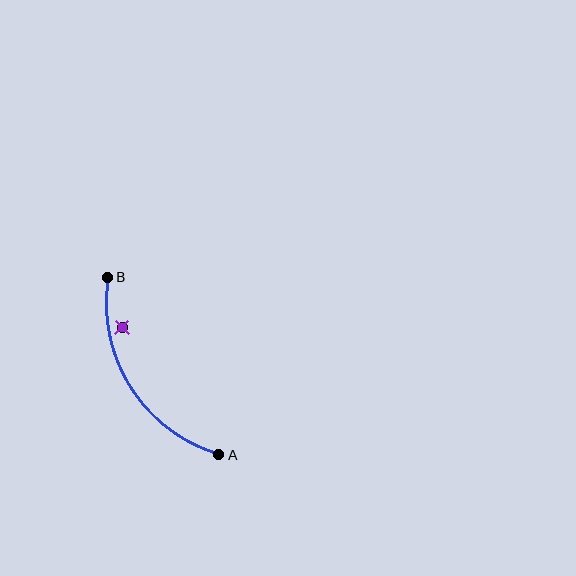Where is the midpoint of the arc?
The arc midpoint is the point on the curve farthest from the straight line joining A and B. It sits to the left of that line.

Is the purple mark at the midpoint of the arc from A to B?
No — the purple mark does not lie on the arc at all. It sits slightly inside the curve.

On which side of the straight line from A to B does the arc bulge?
The arc bulges to the left of the straight line connecting A and B.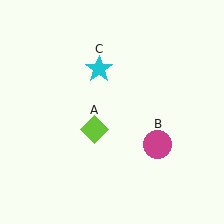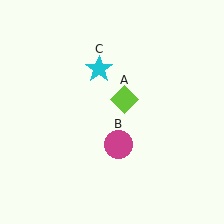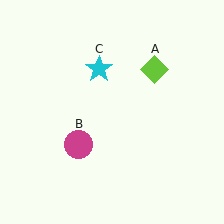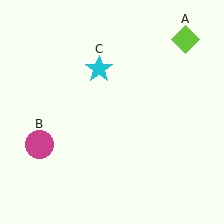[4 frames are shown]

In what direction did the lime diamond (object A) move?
The lime diamond (object A) moved up and to the right.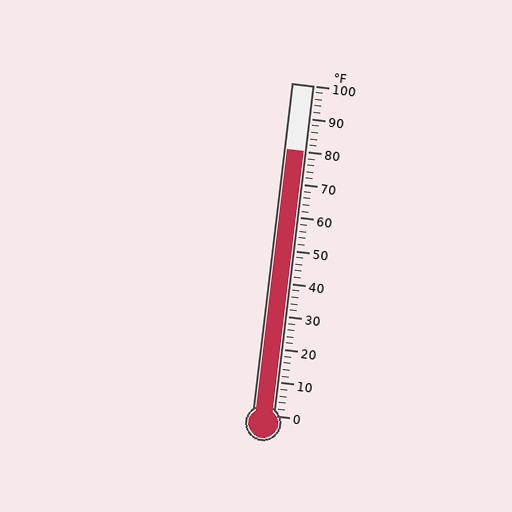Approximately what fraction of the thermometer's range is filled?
The thermometer is filled to approximately 80% of its range.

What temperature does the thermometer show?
The thermometer shows approximately 80°F.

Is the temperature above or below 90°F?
The temperature is below 90°F.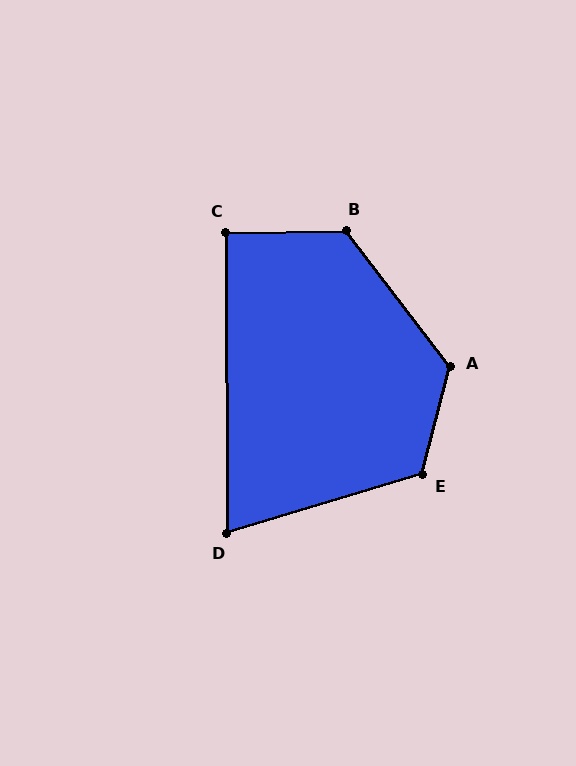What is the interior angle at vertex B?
Approximately 127 degrees (obtuse).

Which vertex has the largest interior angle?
A, at approximately 128 degrees.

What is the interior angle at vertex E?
Approximately 121 degrees (obtuse).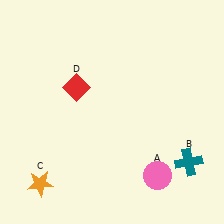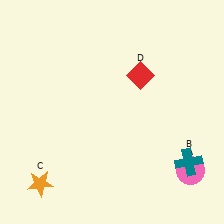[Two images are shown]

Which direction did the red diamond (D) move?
The red diamond (D) moved right.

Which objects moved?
The objects that moved are: the pink circle (A), the red diamond (D).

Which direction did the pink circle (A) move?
The pink circle (A) moved right.